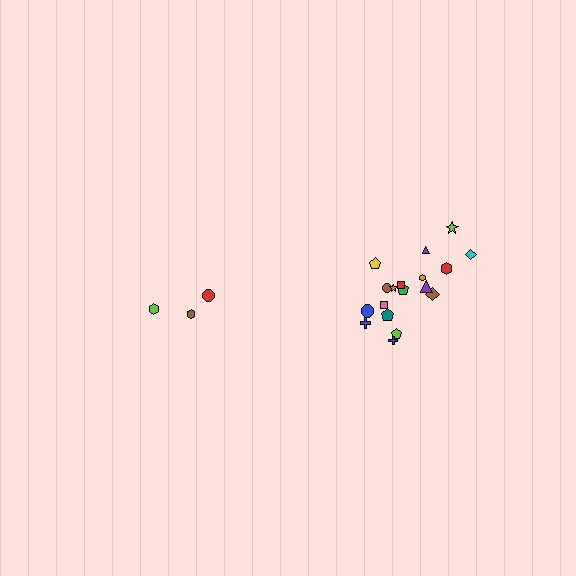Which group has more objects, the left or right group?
The right group.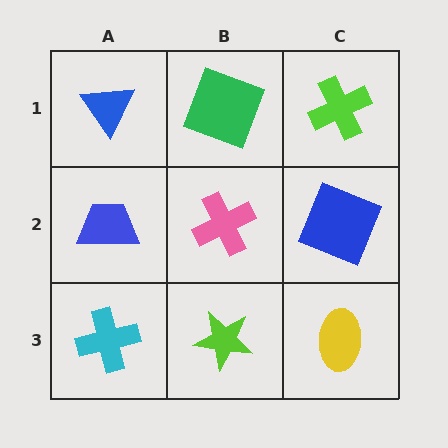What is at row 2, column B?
A pink cross.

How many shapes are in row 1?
3 shapes.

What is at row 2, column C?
A blue square.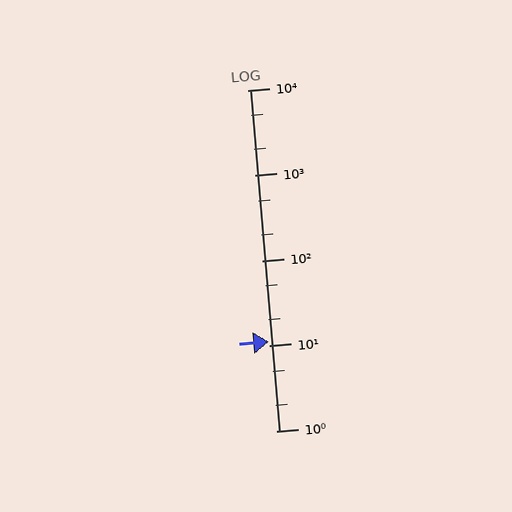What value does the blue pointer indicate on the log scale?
The pointer indicates approximately 11.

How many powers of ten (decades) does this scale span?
The scale spans 4 decades, from 1 to 10000.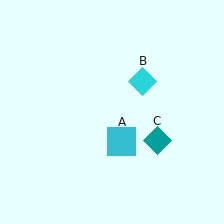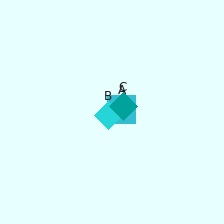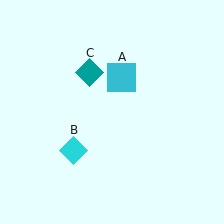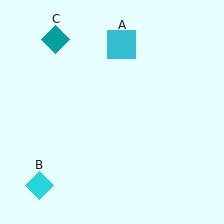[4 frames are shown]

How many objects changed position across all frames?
3 objects changed position: cyan square (object A), cyan diamond (object B), teal diamond (object C).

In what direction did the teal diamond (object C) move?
The teal diamond (object C) moved up and to the left.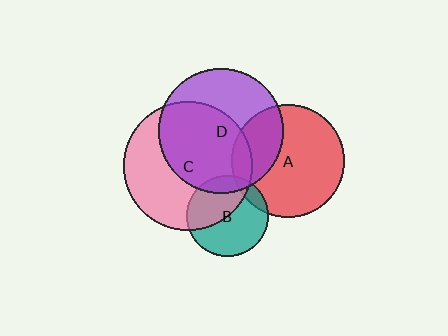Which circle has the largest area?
Circle C (pink).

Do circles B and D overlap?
Yes.